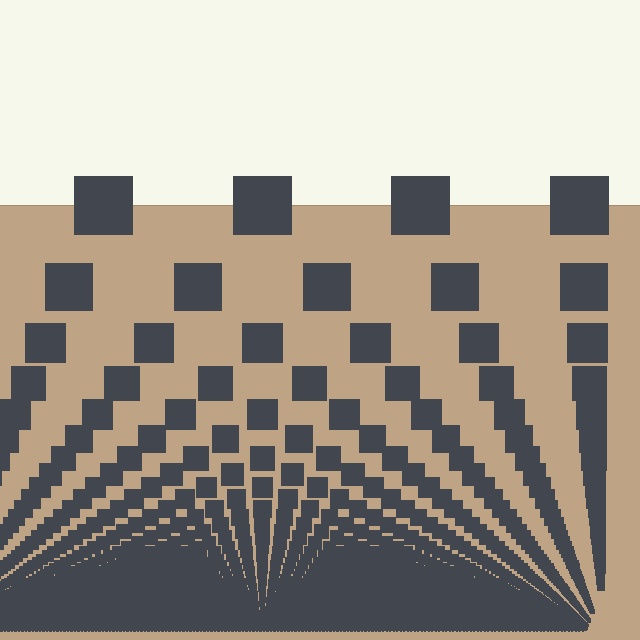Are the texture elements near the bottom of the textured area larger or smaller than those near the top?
Smaller. The gradient is inverted — elements near the bottom are smaller and denser.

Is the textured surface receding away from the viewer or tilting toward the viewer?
The surface appears to tilt toward the viewer. Texture elements get larger and sparser toward the top.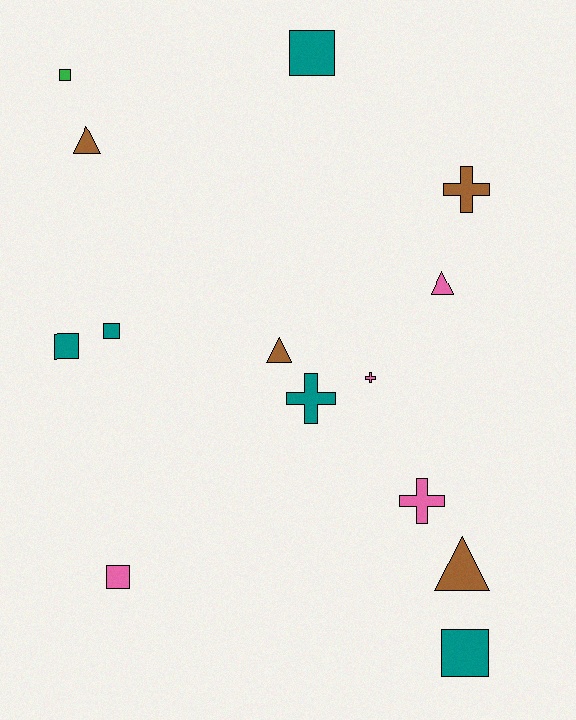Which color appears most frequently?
Teal, with 5 objects.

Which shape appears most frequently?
Square, with 6 objects.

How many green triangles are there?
There are no green triangles.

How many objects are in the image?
There are 14 objects.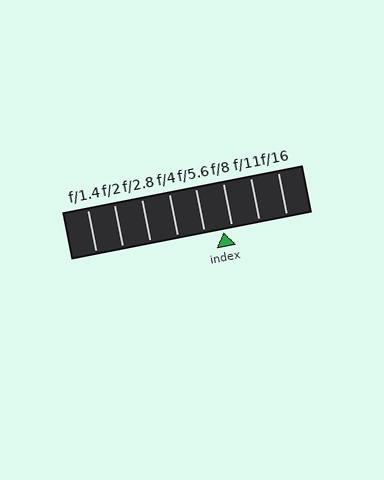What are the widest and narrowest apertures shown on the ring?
The widest aperture shown is f/1.4 and the narrowest is f/16.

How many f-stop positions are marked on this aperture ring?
There are 8 f-stop positions marked.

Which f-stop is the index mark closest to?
The index mark is closest to f/8.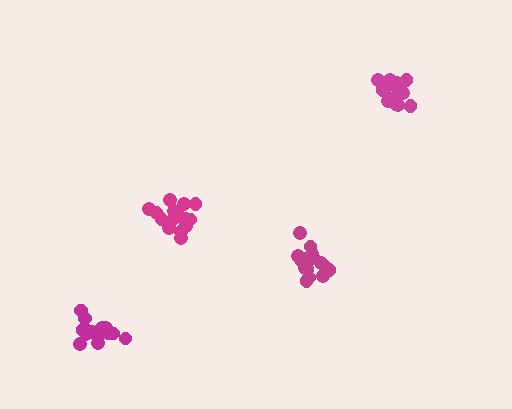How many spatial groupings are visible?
There are 4 spatial groupings.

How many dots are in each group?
Group 1: 16 dots, Group 2: 15 dots, Group 3: 19 dots, Group 4: 16 dots (66 total).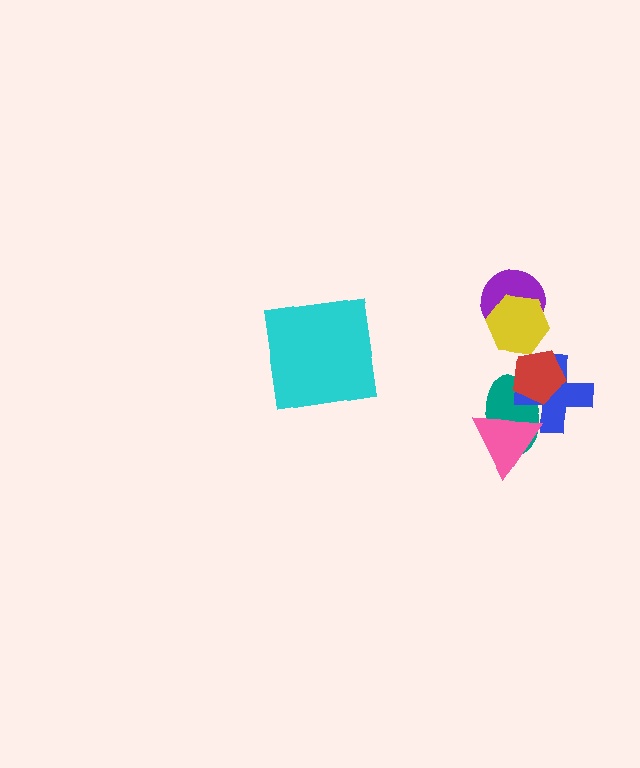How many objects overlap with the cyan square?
0 objects overlap with the cyan square.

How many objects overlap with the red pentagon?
2 objects overlap with the red pentagon.